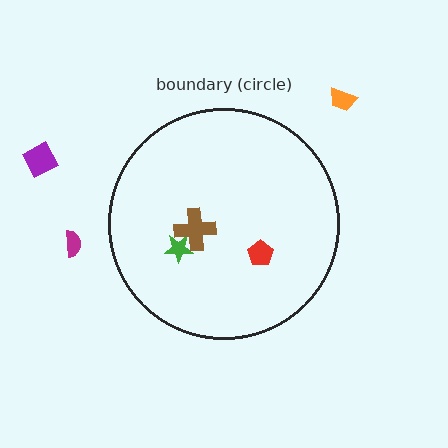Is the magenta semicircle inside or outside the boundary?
Outside.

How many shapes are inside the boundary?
3 inside, 3 outside.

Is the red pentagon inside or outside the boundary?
Inside.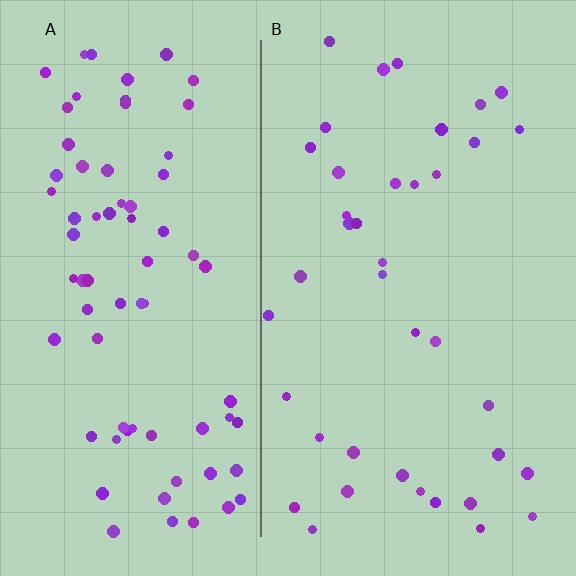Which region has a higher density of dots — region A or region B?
A (the left).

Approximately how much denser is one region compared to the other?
Approximately 1.9× — region A over region B.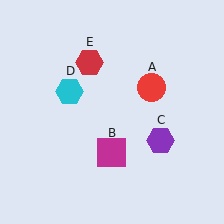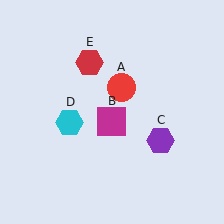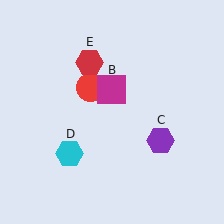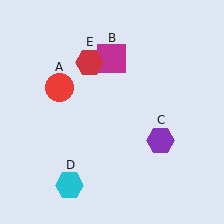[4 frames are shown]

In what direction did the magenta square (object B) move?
The magenta square (object B) moved up.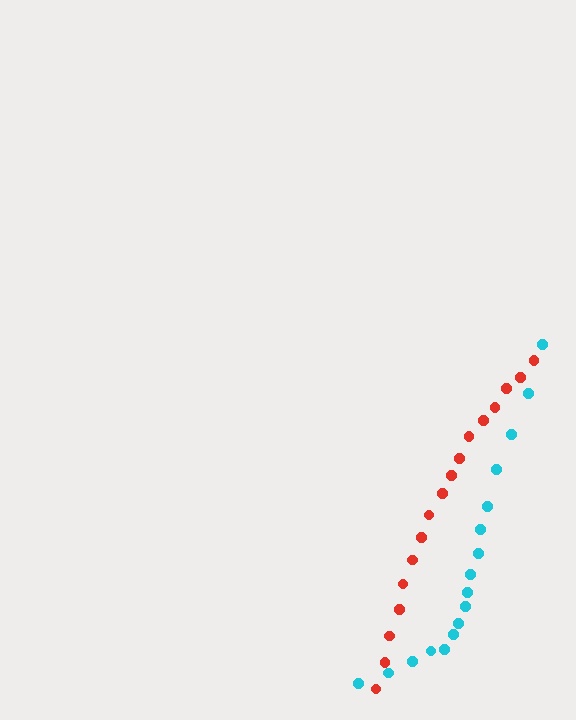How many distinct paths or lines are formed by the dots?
There are 2 distinct paths.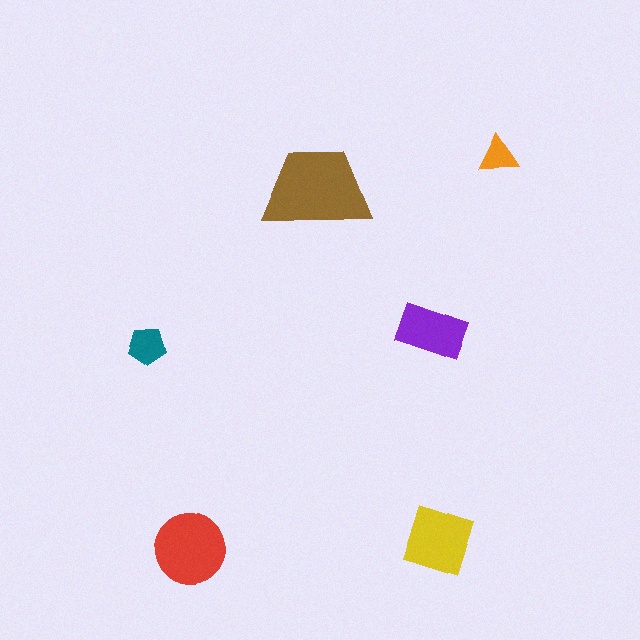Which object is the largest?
The brown trapezoid.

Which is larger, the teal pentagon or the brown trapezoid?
The brown trapezoid.